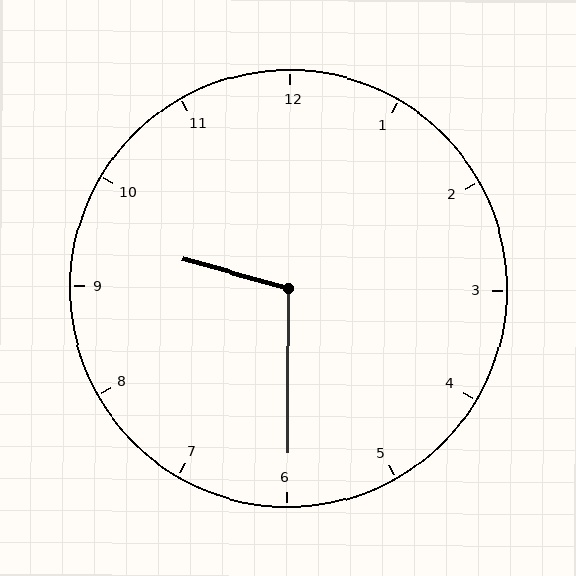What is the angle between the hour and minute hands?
Approximately 105 degrees.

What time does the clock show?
9:30.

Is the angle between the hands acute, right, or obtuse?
It is obtuse.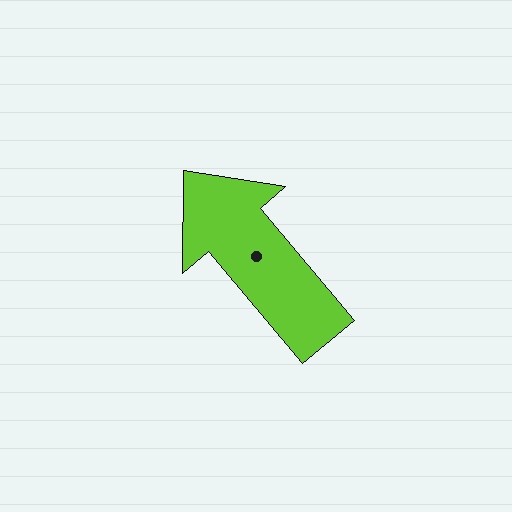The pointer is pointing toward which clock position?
Roughly 11 o'clock.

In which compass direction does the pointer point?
Northwest.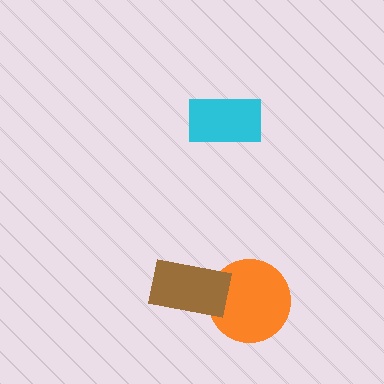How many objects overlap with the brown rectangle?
1 object overlaps with the brown rectangle.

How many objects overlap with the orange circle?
1 object overlaps with the orange circle.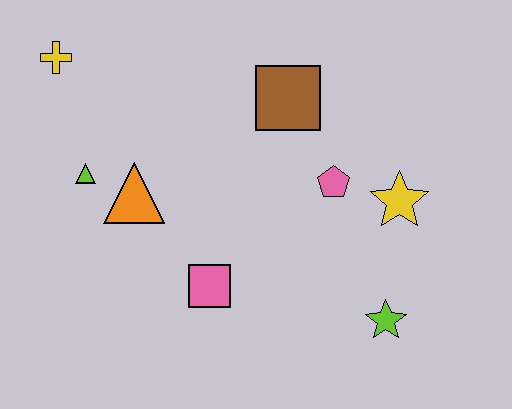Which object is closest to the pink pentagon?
The yellow star is closest to the pink pentagon.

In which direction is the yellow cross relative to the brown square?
The yellow cross is to the left of the brown square.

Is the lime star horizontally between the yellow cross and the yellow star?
Yes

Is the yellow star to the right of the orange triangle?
Yes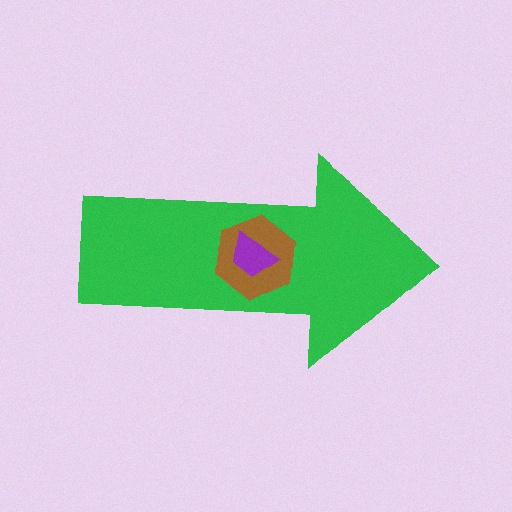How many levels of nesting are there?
3.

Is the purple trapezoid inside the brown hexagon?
Yes.